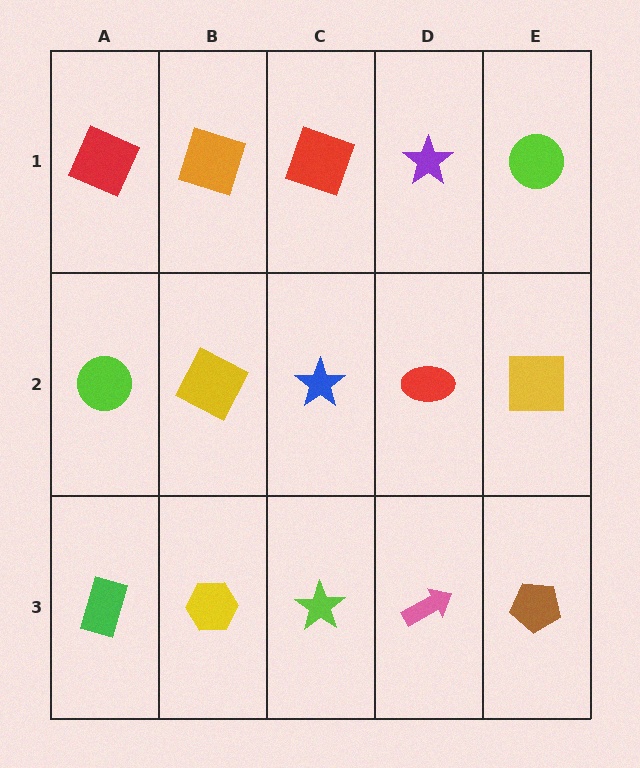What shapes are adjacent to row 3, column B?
A yellow square (row 2, column B), a green rectangle (row 3, column A), a lime star (row 3, column C).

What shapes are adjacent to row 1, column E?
A yellow square (row 2, column E), a purple star (row 1, column D).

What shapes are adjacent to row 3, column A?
A lime circle (row 2, column A), a yellow hexagon (row 3, column B).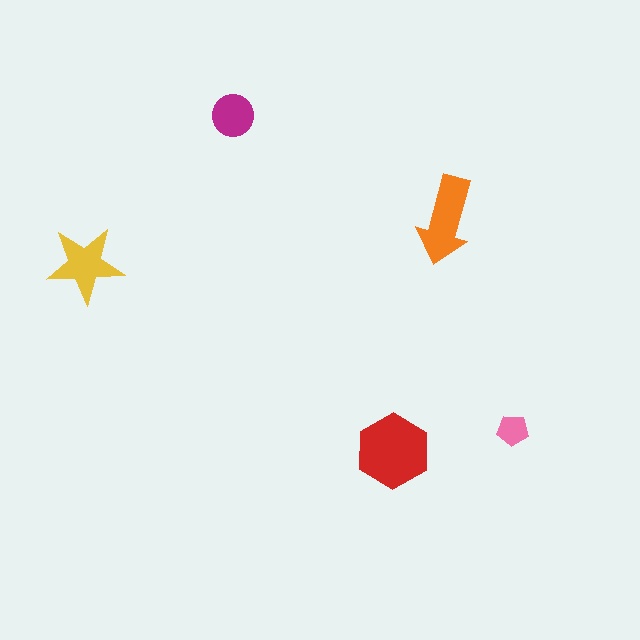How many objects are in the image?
There are 5 objects in the image.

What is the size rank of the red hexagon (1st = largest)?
1st.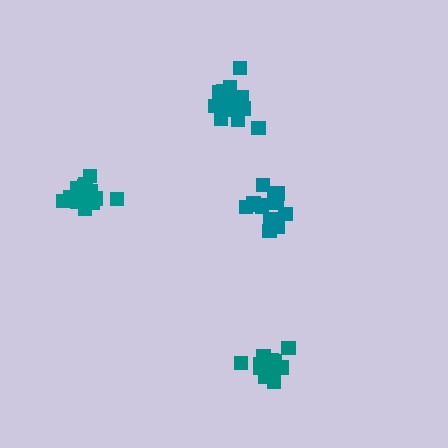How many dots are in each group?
Group 1: 15 dots, Group 2: 15 dots, Group 3: 15 dots, Group 4: 21 dots (66 total).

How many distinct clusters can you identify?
There are 4 distinct clusters.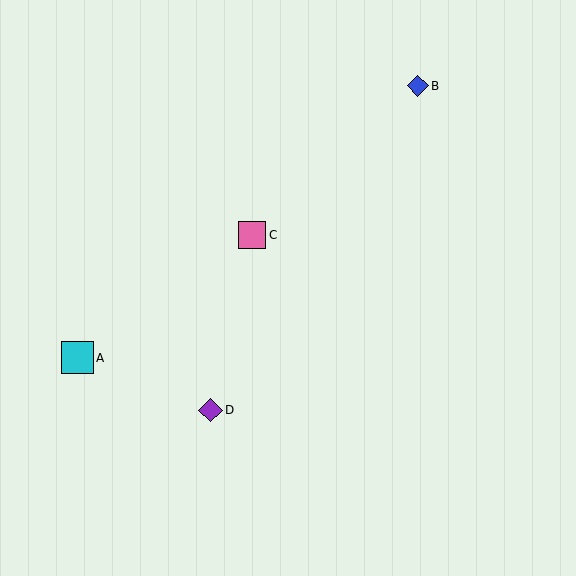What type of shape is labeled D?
Shape D is a purple diamond.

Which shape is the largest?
The cyan square (labeled A) is the largest.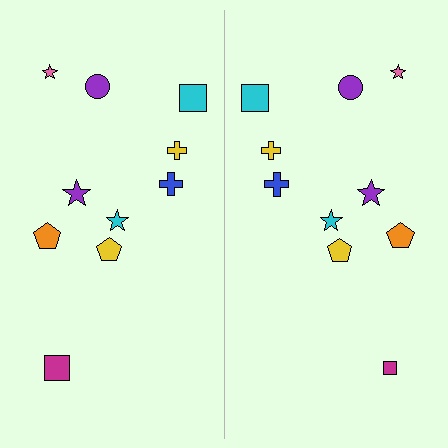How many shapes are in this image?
There are 20 shapes in this image.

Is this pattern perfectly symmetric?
No, the pattern is not perfectly symmetric. The magenta square on the right side has a different size than its mirror counterpart.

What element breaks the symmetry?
The magenta square on the right side has a different size than its mirror counterpart.